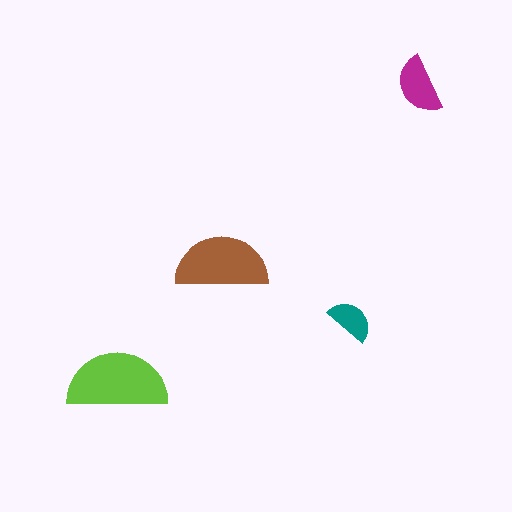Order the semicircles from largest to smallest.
the lime one, the brown one, the magenta one, the teal one.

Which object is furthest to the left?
The lime semicircle is leftmost.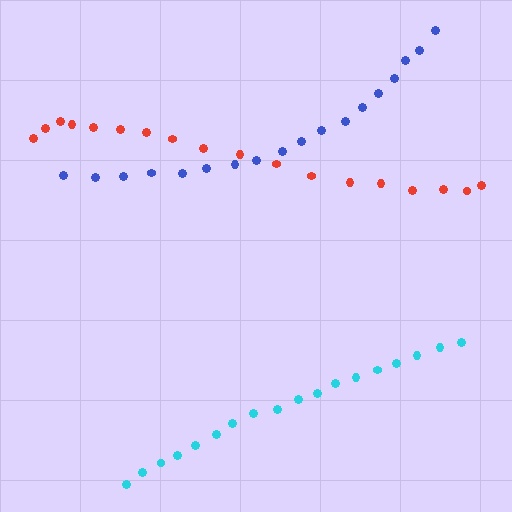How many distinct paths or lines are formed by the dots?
There are 3 distinct paths.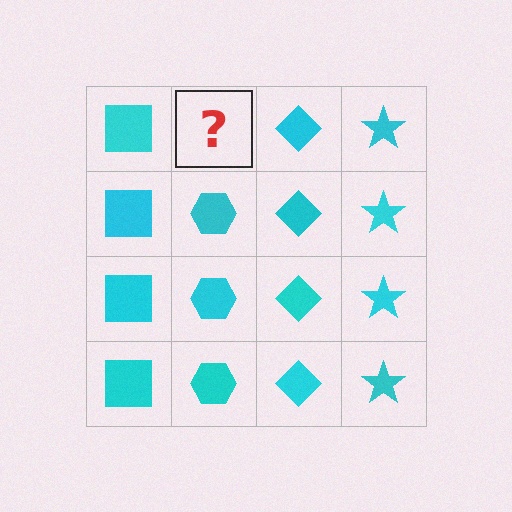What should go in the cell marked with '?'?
The missing cell should contain a cyan hexagon.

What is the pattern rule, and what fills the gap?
The rule is that each column has a consistent shape. The gap should be filled with a cyan hexagon.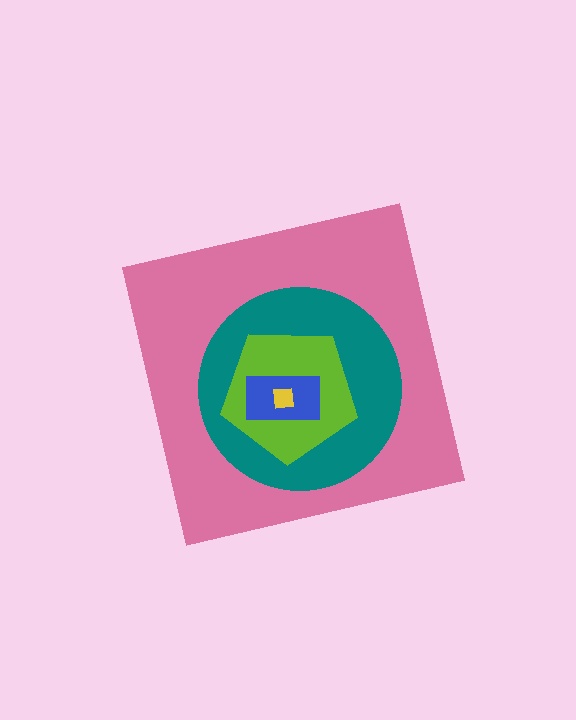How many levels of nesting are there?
5.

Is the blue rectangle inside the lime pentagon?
Yes.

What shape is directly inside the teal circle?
The lime pentagon.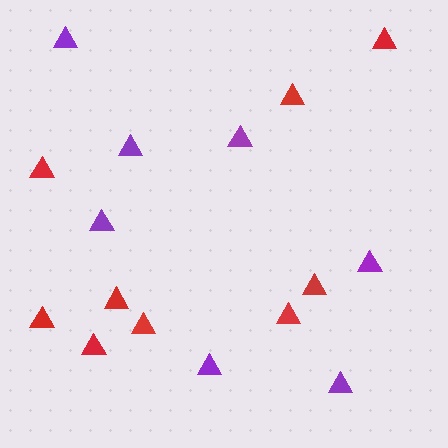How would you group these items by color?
There are 2 groups: one group of purple triangles (7) and one group of red triangles (9).